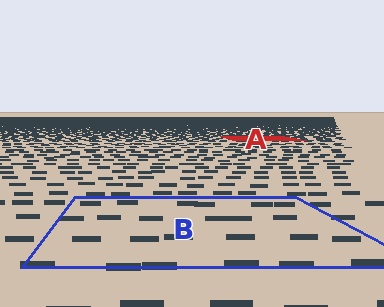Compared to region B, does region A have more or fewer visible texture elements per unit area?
Region A has more texture elements per unit area — they are packed more densely because it is farther away.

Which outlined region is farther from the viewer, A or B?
Region A is farther from the viewer — the texture elements inside it appear smaller and more densely packed.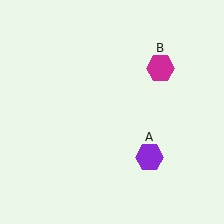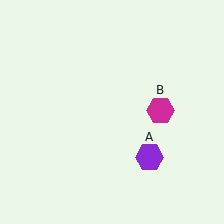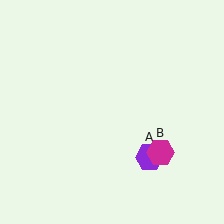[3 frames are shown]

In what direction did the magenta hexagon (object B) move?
The magenta hexagon (object B) moved down.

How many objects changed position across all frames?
1 object changed position: magenta hexagon (object B).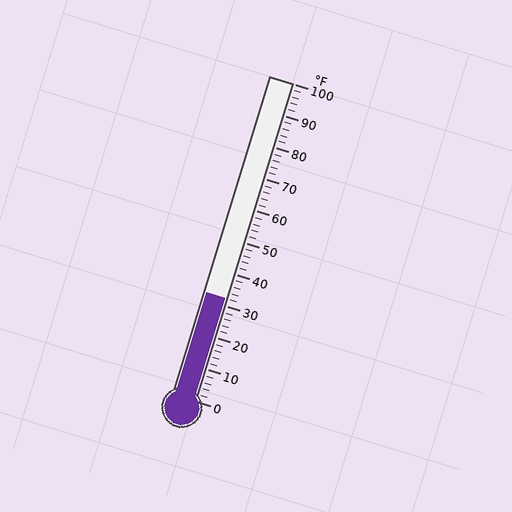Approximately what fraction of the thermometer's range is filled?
The thermometer is filled to approximately 30% of its range.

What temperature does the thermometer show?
The thermometer shows approximately 32°F.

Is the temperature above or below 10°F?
The temperature is above 10°F.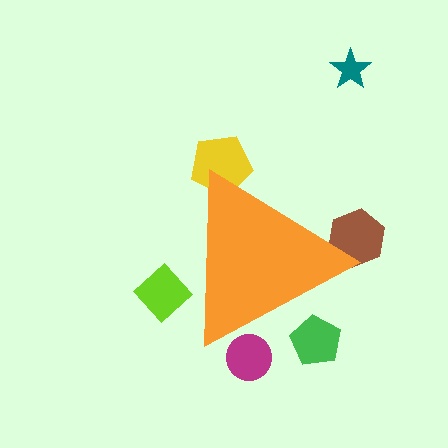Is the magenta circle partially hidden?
Yes, the magenta circle is partially hidden behind the orange triangle.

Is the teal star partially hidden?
No, the teal star is fully visible.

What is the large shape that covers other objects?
An orange triangle.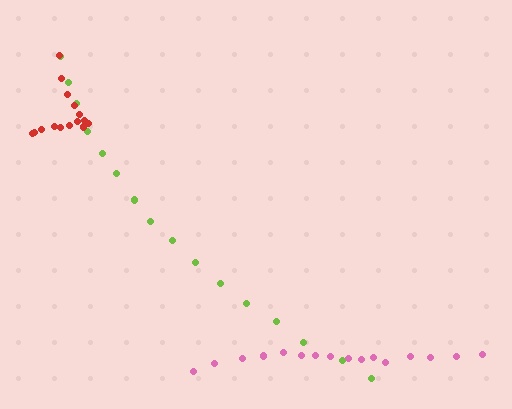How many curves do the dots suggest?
There are 3 distinct paths.